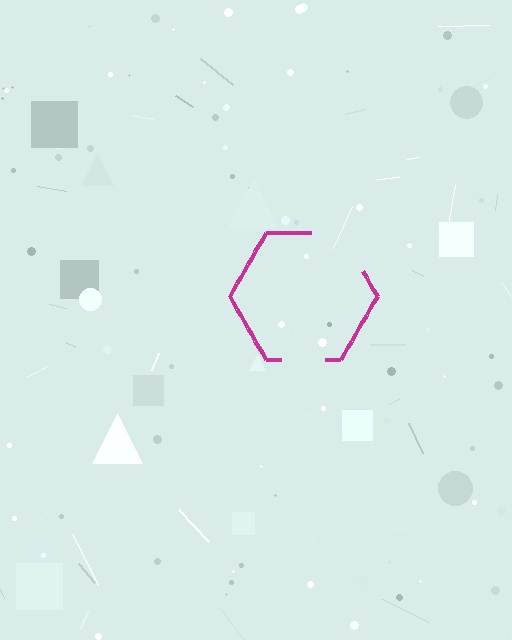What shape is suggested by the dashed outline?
The dashed outline suggests a hexagon.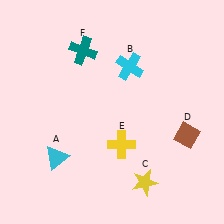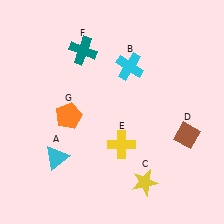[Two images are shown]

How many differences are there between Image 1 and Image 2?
There is 1 difference between the two images.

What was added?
An orange pentagon (G) was added in Image 2.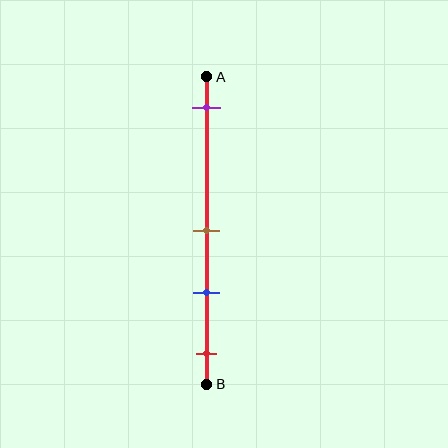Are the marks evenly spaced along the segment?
No, the marks are not evenly spaced.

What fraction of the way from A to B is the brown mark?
The brown mark is approximately 50% (0.5) of the way from A to B.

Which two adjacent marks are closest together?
The brown and blue marks are the closest adjacent pair.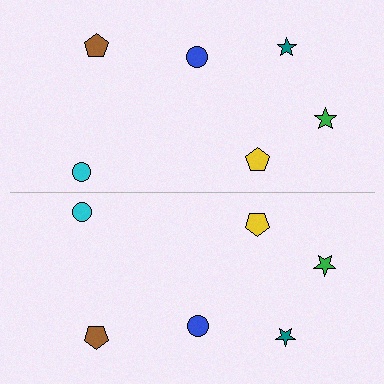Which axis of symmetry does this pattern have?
The pattern has a horizontal axis of symmetry running through the center of the image.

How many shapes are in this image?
There are 12 shapes in this image.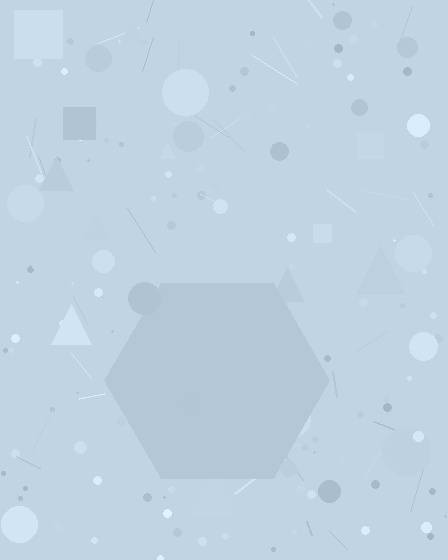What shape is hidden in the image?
A hexagon is hidden in the image.